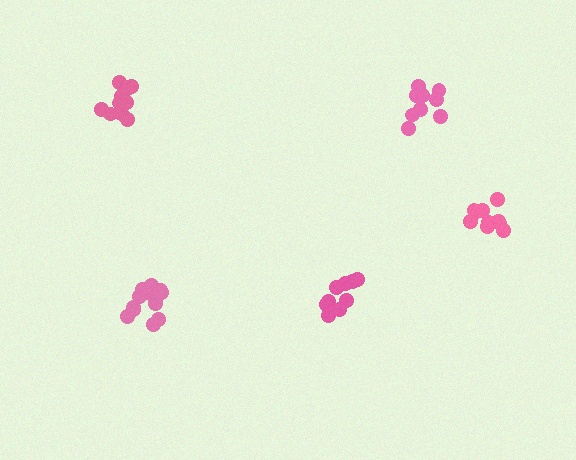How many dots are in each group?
Group 1: 11 dots, Group 2: 9 dots, Group 3: 9 dots, Group 4: 13 dots, Group 5: 10 dots (52 total).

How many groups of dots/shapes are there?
There are 5 groups.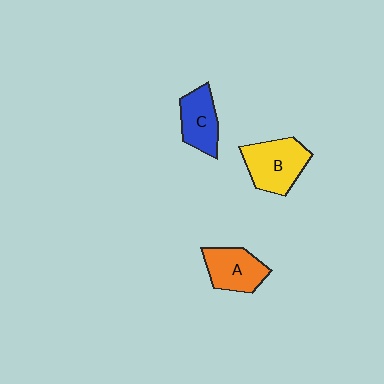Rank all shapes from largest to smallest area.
From largest to smallest: B (yellow), A (orange), C (blue).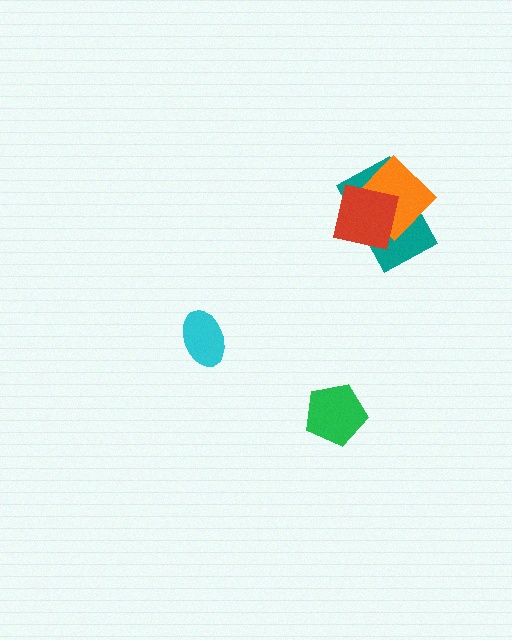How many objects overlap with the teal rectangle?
2 objects overlap with the teal rectangle.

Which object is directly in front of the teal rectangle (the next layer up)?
The orange diamond is directly in front of the teal rectangle.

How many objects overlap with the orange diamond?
2 objects overlap with the orange diamond.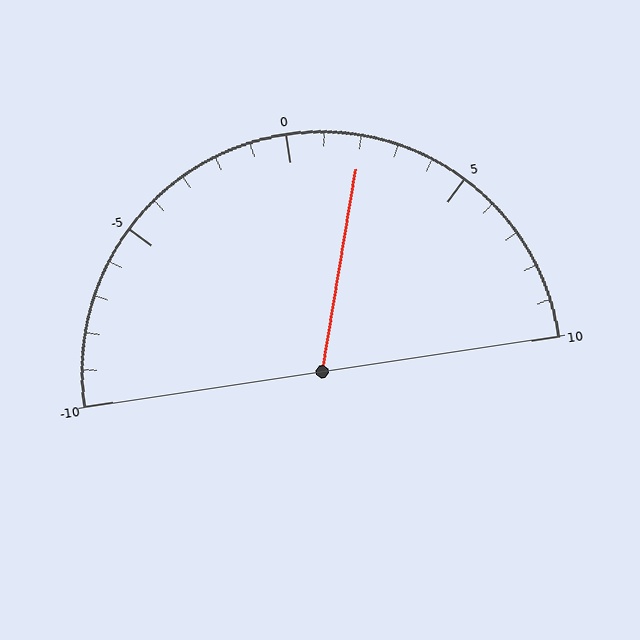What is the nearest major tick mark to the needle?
The nearest major tick mark is 0.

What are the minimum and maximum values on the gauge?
The gauge ranges from -10 to 10.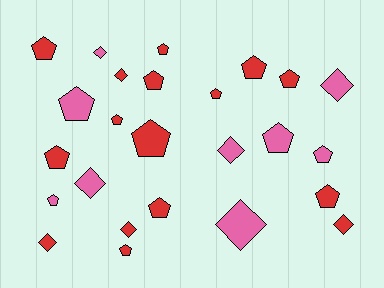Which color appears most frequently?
Red, with 16 objects.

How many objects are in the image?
There are 25 objects.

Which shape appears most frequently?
Pentagon, with 16 objects.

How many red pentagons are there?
There are 12 red pentagons.